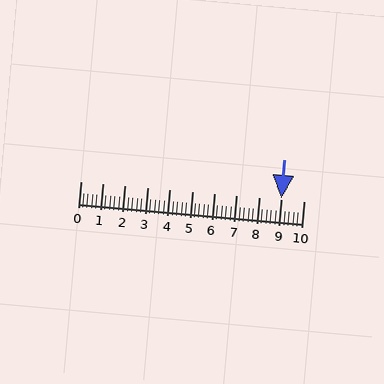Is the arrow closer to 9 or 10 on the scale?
The arrow is closer to 9.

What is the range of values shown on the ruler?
The ruler shows values from 0 to 10.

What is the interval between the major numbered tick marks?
The major tick marks are spaced 1 units apart.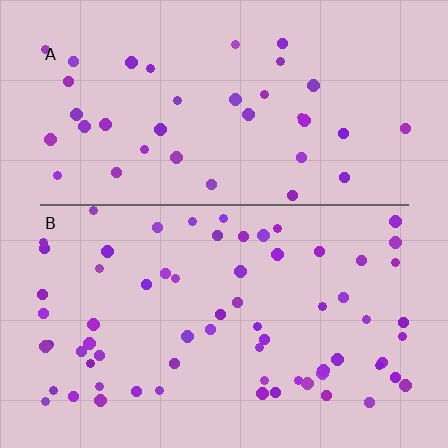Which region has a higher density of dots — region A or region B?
B (the bottom).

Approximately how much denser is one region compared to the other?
Approximately 1.7× — region B over region A.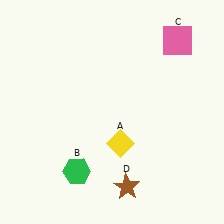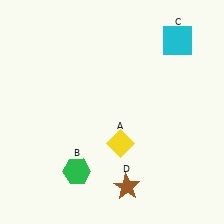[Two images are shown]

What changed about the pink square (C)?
In Image 1, C is pink. In Image 2, it changed to cyan.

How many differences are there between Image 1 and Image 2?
There is 1 difference between the two images.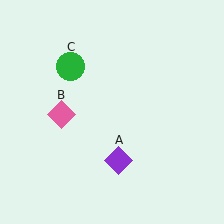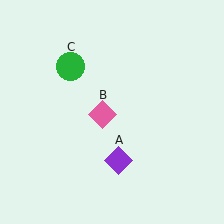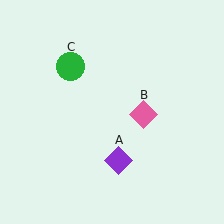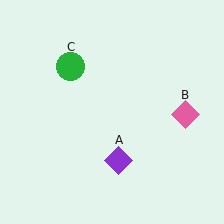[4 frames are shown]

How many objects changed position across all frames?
1 object changed position: pink diamond (object B).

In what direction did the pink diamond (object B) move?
The pink diamond (object B) moved right.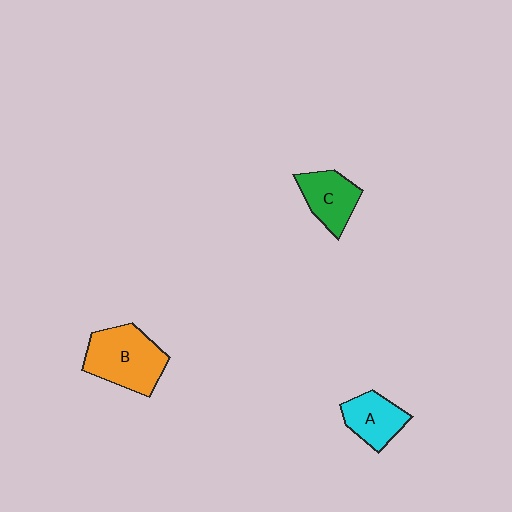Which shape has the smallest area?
Shape A (cyan).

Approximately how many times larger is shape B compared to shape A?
Approximately 1.6 times.